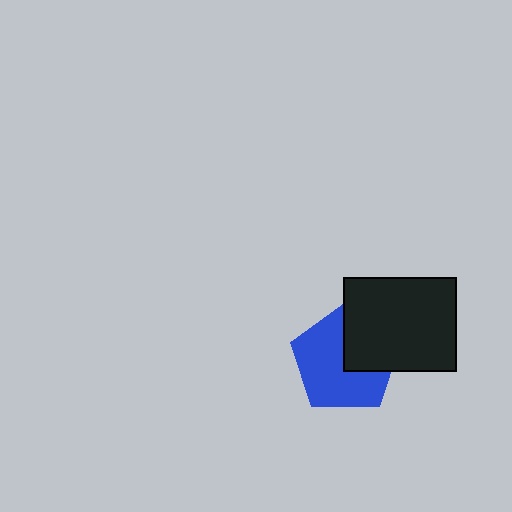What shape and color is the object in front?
The object in front is a black rectangle.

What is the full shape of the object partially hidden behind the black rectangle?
The partially hidden object is a blue pentagon.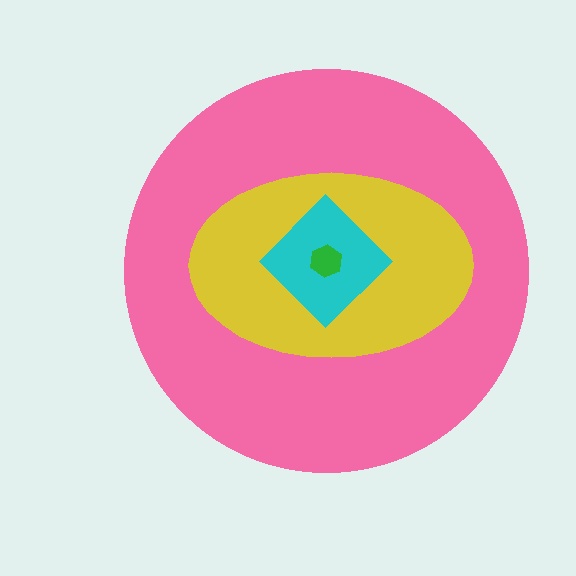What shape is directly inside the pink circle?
The yellow ellipse.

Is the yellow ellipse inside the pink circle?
Yes.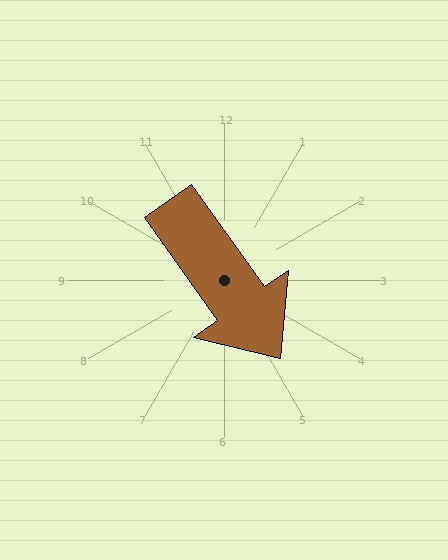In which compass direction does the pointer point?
Southeast.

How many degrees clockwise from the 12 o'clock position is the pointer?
Approximately 145 degrees.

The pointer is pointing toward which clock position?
Roughly 5 o'clock.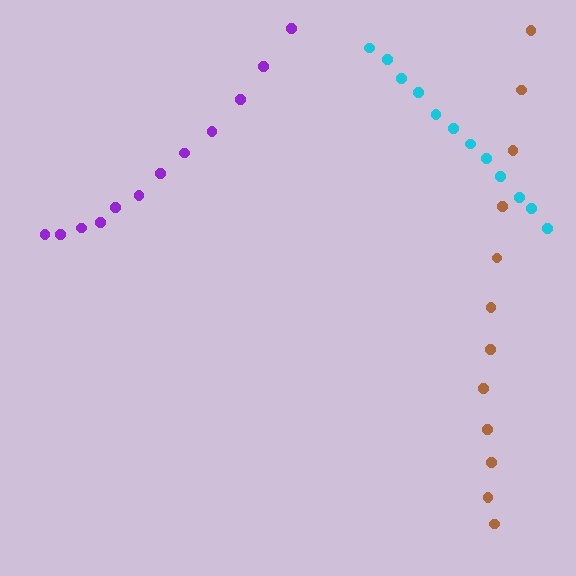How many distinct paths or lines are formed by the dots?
There are 3 distinct paths.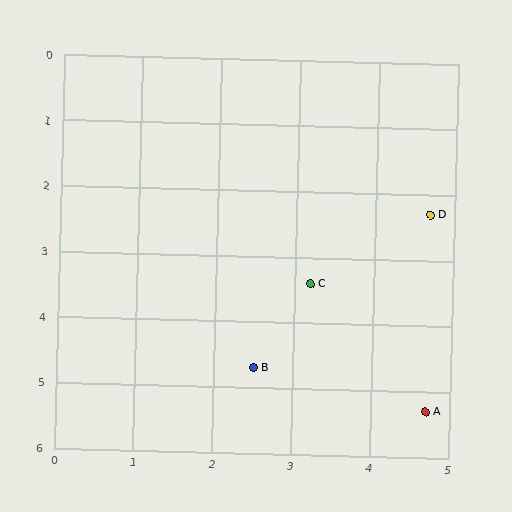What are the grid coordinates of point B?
Point B is at approximately (2.5, 4.7).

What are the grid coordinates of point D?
Point D is at approximately (4.7, 2.3).